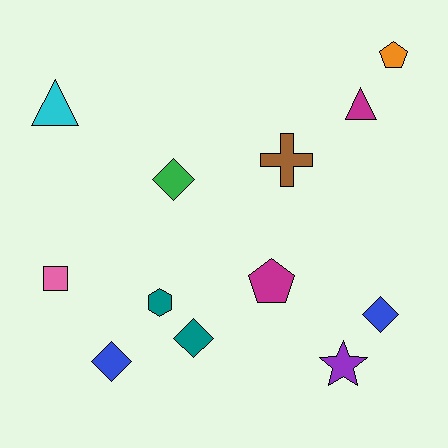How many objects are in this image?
There are 12 objects.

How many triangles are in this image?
There are 2 triangles.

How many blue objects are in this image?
There are 2 blue objects.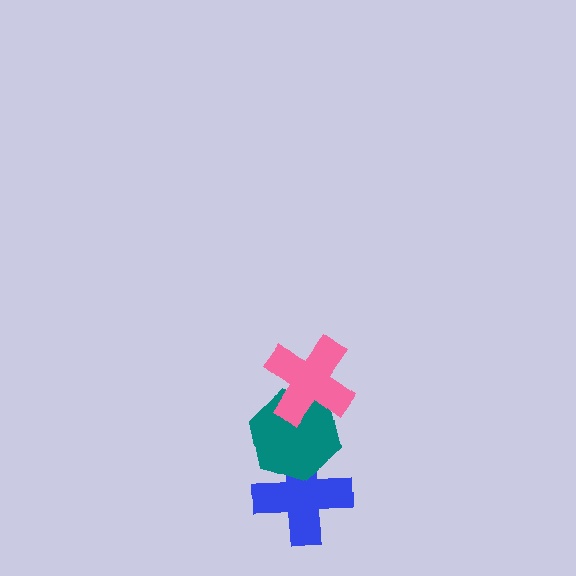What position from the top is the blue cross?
The blue cross is 3rd from the top.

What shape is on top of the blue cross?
The teal hexagon is on top of the blue cross.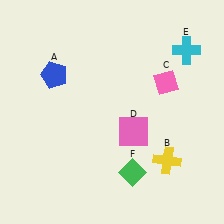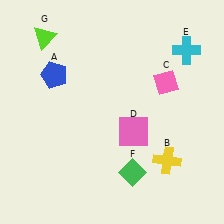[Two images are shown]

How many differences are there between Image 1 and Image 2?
There is 1 difference between the two images.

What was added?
A lime triangle (G) was added in Image 2.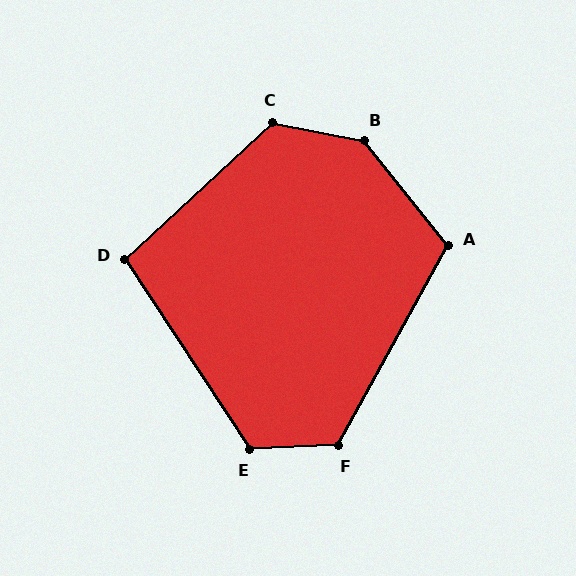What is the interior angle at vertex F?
Approximately 121 degrees (obtuse).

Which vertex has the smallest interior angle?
D, at approximately 99 degrees.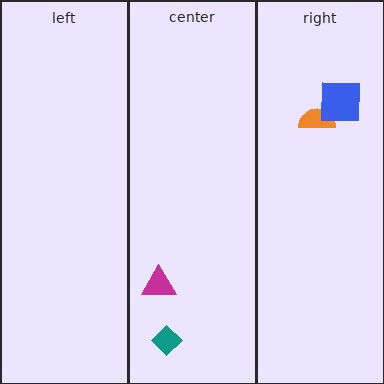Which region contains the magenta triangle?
The center region.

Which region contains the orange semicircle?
The right region.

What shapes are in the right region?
The orange semicircle, the blue square.